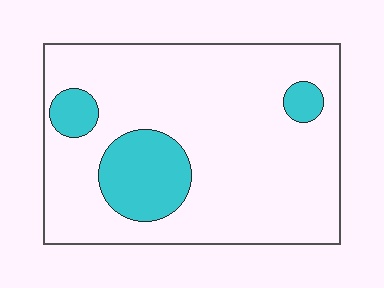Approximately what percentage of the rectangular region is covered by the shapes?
Approximately 15%.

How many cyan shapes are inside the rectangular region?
3.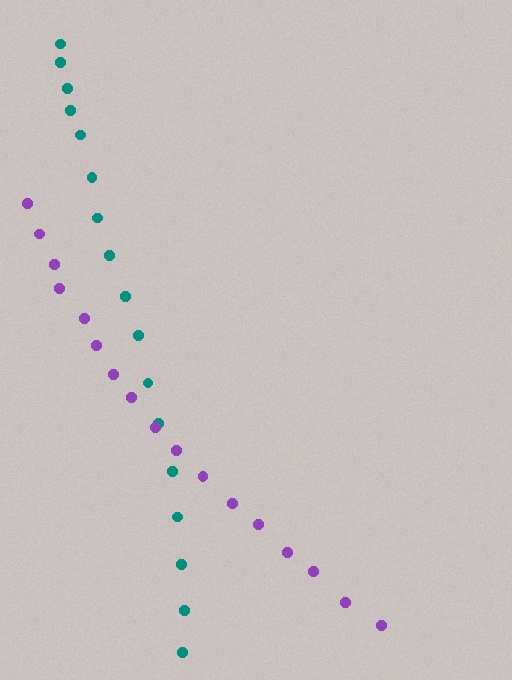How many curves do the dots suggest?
There are 2 distinct paths.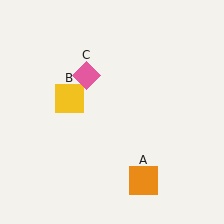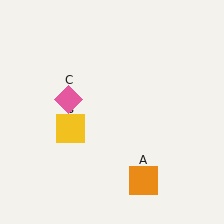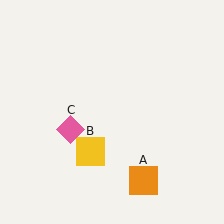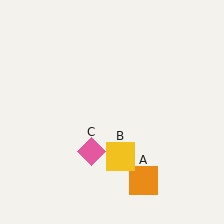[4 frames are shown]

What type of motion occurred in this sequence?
The yellow square (object B), pink diamond (object C) rotated counterclockwise around the center of the scene.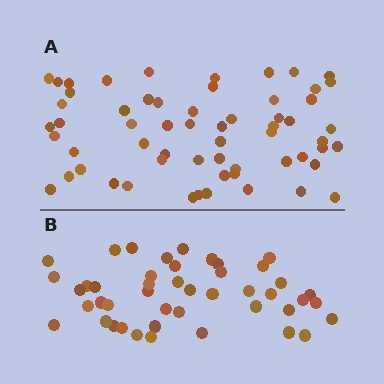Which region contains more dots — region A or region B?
Region A (the top region) has more dots.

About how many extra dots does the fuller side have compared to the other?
Region A has approximately 15 more dots than region B.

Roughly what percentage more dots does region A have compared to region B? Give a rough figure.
About 35% more.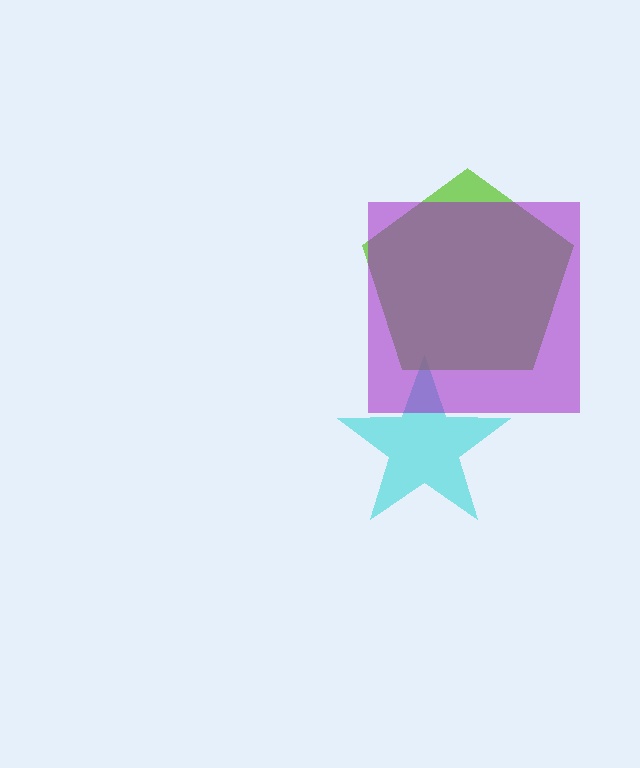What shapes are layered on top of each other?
The layered shapes are: a cyan star, a lime pentagon, a purple square.